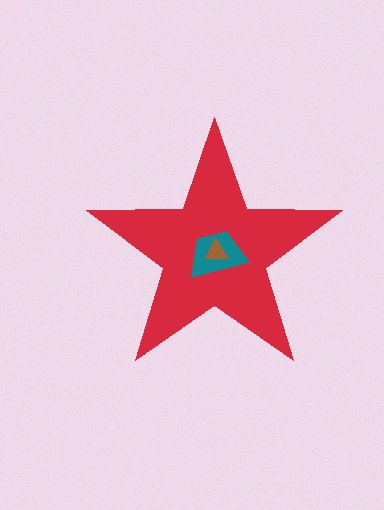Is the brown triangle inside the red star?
Yes.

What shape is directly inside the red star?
The teal trapezoid.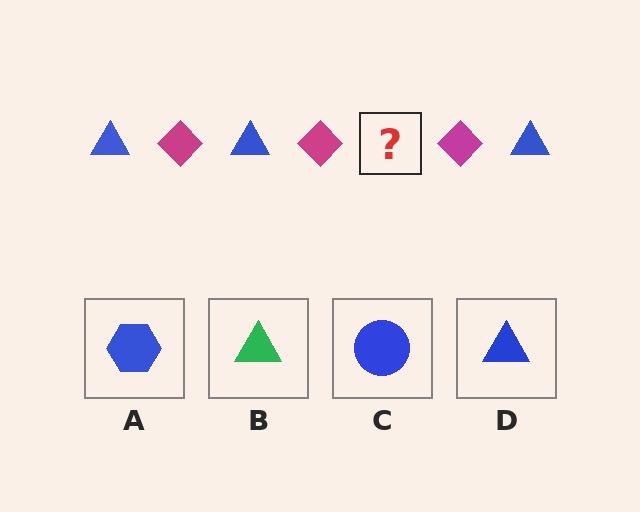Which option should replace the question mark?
Option D.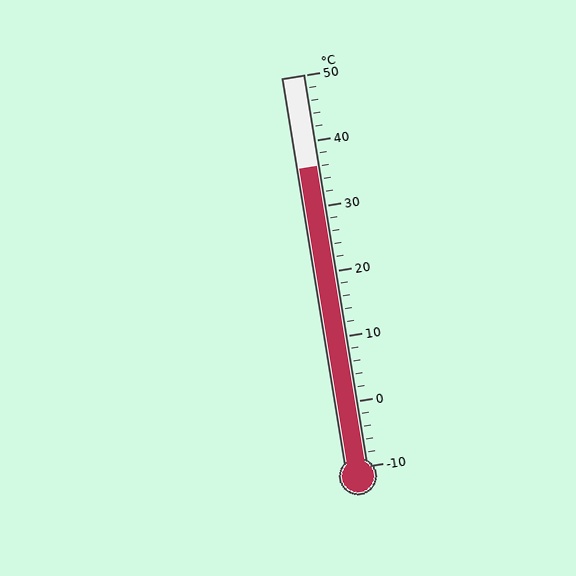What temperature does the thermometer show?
The thermometer shows approximately 36°C.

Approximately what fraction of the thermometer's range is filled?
The thermometer is filled to approximately 75% of its range.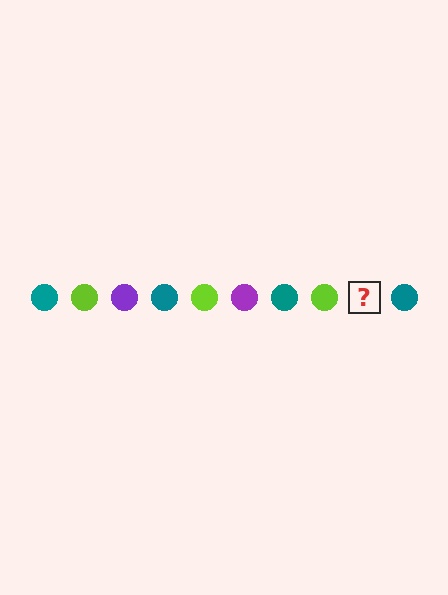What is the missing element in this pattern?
The missing element is a purple circle.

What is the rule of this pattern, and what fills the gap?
The rule is that the pattern cycles through teal, lime, purple circles. The gap should be filled with a purple circle.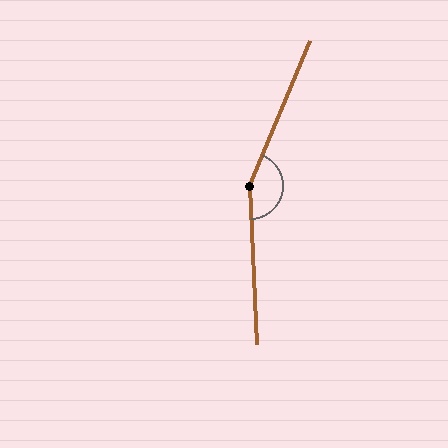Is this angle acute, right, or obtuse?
It is obtuse.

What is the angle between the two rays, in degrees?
Approximately 155 degrees.